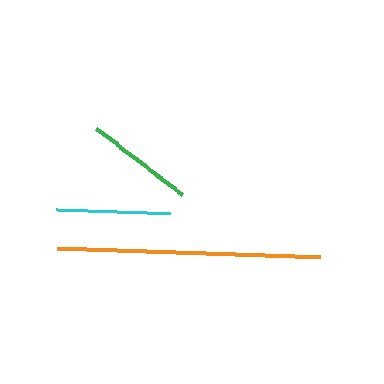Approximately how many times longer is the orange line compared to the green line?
The orange line is approximately 2.4 times the length of the green line.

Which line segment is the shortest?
The green line is the shortest at approximately 108 pixels.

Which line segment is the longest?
The orange line is the longest at approximately 263 pixels.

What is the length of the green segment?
The green segment is approximately 108 pixels long.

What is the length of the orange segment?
The orange segment is approximately 263 pixels long.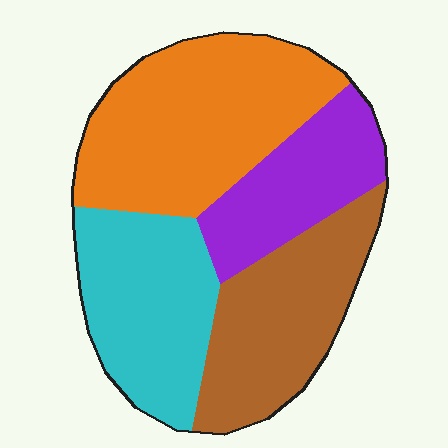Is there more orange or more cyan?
Orange.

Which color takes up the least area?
Purple, at roughly 20%.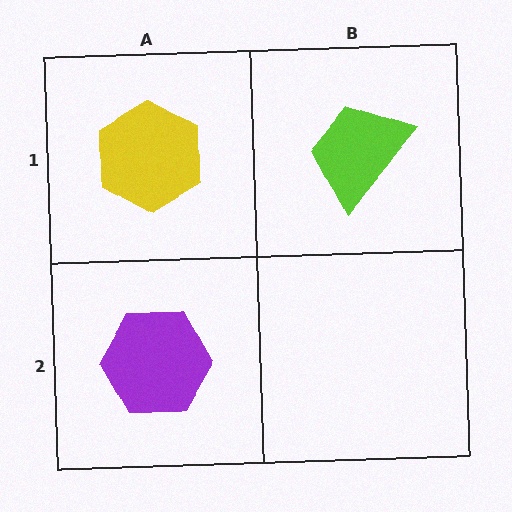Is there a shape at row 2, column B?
No, that cell is empty.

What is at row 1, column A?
A yellow hexagon.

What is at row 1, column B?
A lime trapezoid.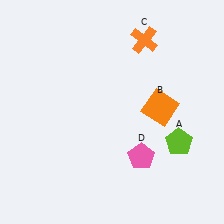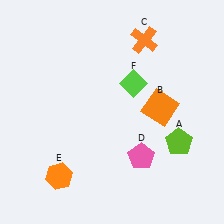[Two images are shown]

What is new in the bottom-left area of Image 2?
An orange hexagon (E) was added in the bottom-left area of Image 2.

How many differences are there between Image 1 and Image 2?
There are 2 differences between the two images.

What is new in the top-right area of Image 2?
A lime diamond (F) was added in the top-right area of Image 2.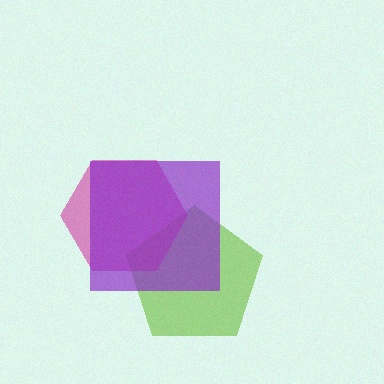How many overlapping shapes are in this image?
There are 3 overlapping shapes in the image.